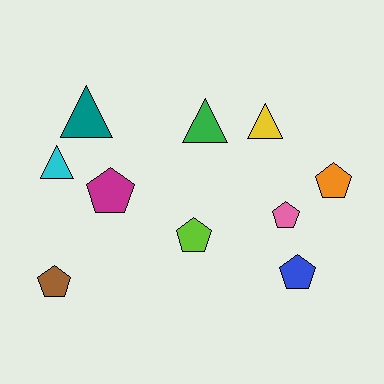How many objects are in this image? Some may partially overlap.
There are 10 objects.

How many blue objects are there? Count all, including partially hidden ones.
There is 1 blue object.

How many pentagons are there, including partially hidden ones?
There are 6 pentagons.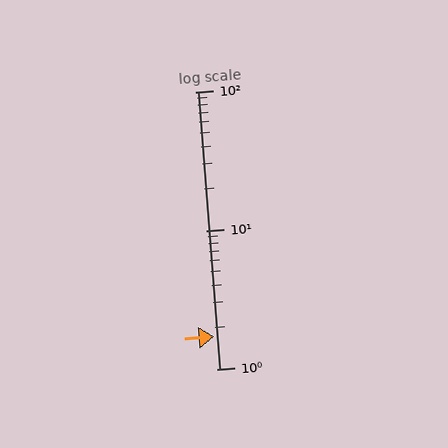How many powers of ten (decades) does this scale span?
The scale spans 2 decades, from 1 to 100.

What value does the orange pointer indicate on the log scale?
The pointer indicates approximately 1.7.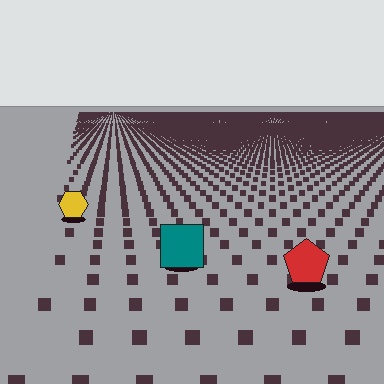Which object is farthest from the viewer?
The yellow hexagon is farthest from the viewer. It appears smaller and the ground texture around it is denser.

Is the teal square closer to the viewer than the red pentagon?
No. The red pentagon is closer — you can tell from the texture gradient: the ground texture is coarser near it.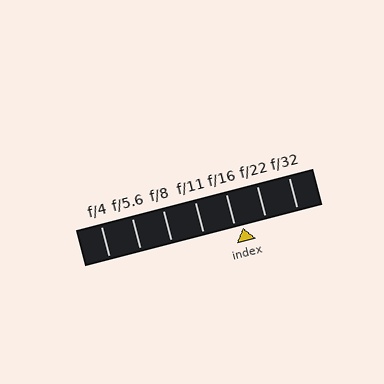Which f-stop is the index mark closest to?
The index mark is closest to f/16.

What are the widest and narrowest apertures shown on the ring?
The widest aperture shown is f/4 and the narrowest is f/32.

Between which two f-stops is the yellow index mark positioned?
The index mark is between f/16 and f/22.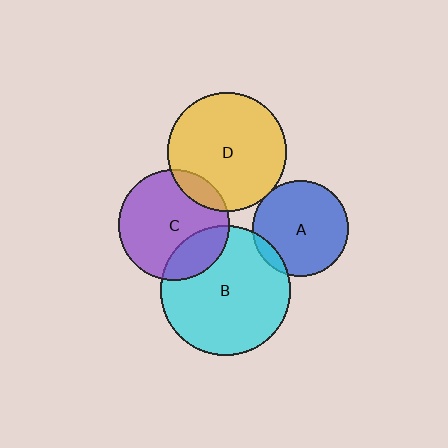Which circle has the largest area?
Circle B (cyan).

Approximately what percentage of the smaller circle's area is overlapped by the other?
Approximately 10%.